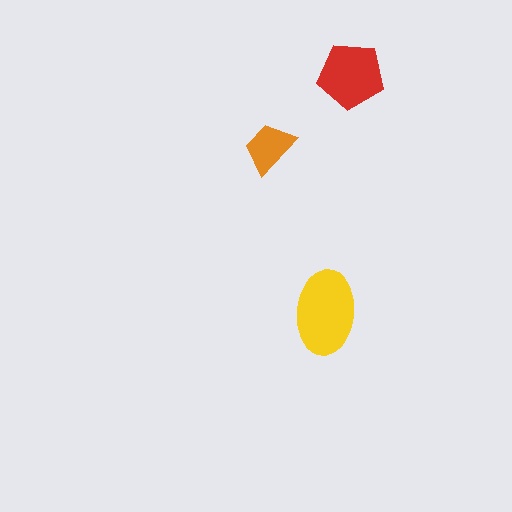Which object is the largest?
The yellow ellipse.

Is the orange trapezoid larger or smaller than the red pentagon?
Smaller.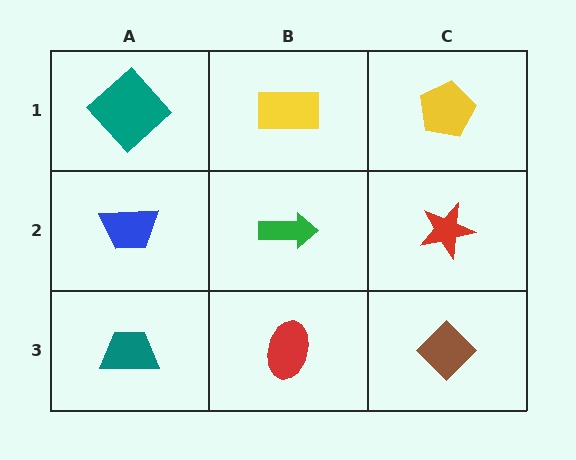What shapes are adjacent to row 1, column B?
A green arrow (row 2, column B), a teal diamond (row 1, column A), a yellow pentagon (row 1, column C).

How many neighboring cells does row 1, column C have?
2.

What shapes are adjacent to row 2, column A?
A teal diamond (row 1, column A), a teal trapezoid (row 3, column A), a green arrow (row 2, column B).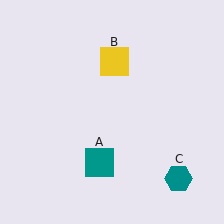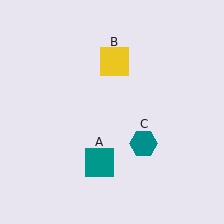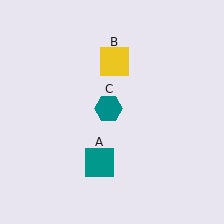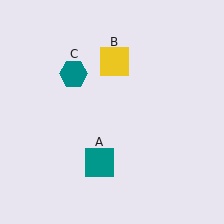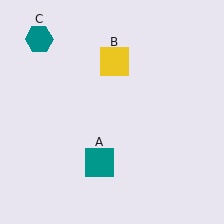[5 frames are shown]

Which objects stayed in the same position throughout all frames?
Teal square (object A) and yellow square (object B) remained stationary.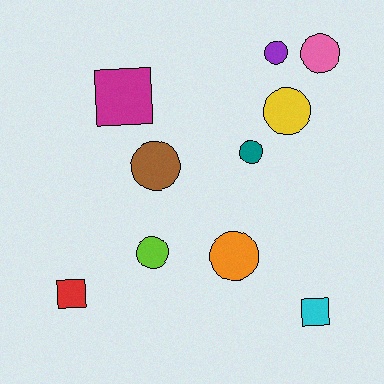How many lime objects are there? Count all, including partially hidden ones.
There is 1 lime object.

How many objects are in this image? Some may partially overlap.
There are 10 objects.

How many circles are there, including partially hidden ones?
There are 7 circles.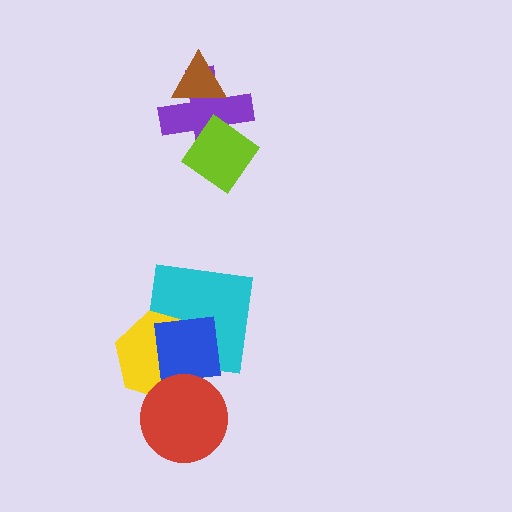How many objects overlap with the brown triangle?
1 object overlaps with the brown triangle.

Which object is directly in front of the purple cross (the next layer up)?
The lime diamond is directly in front of the purple cross.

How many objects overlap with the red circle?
1 object overlaps with the red circle.